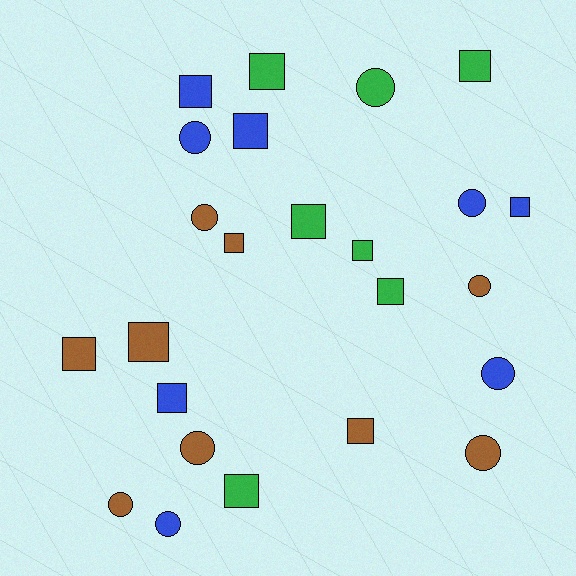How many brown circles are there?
There are 5 brown circles.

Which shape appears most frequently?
Square, with 14 objects.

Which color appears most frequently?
Brown, with 9 objects.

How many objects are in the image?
There are 24 objects.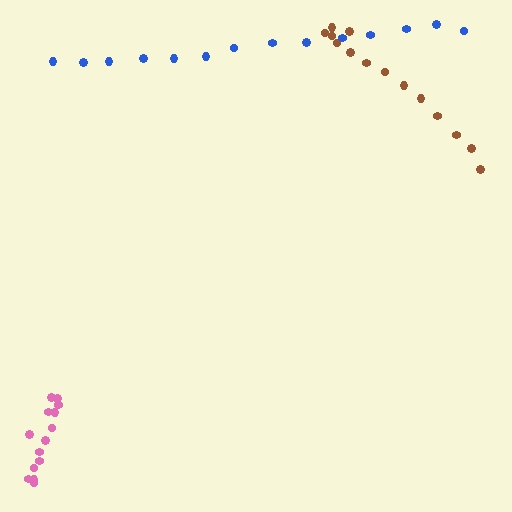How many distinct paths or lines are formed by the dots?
There are 3 distinct paths.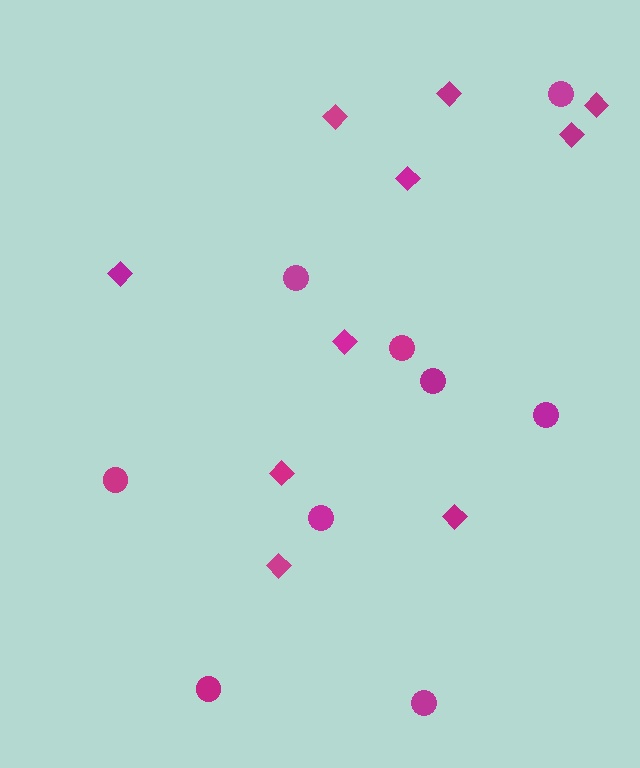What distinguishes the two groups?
There are 2 groups: one group of circles (9) and one group of diamonds (10).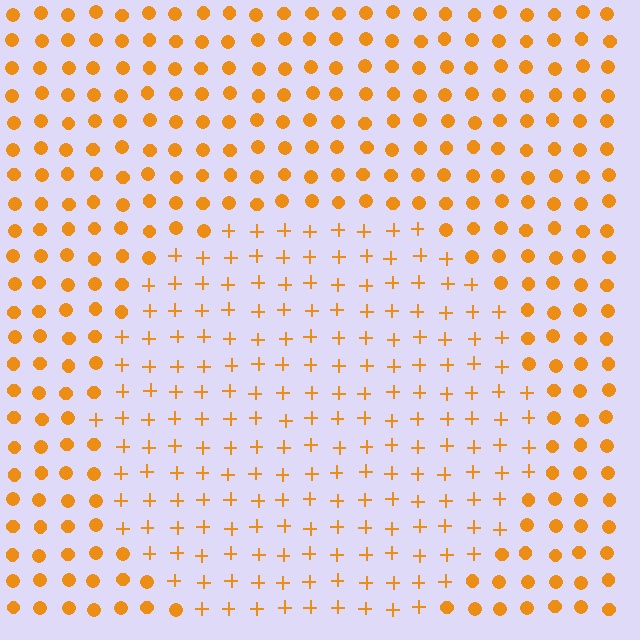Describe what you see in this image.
The image is filled with small orange elements arranged in a uniform grid. A circle-shaped region contains plus signs, while the surrounding area contains circles. The boundary is defined purely by the change in element shape.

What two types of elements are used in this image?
The image uses plus signs inside the circle region and circles outside it.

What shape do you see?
I see a circle.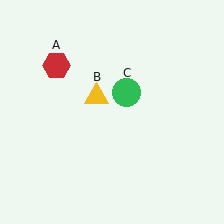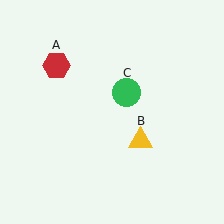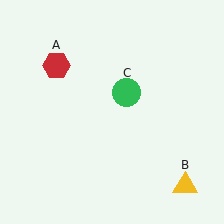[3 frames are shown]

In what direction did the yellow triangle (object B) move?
The yellow triangle (object B) moved down and to the right.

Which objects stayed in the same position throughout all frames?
Red hexagon (object A) and green circle (object C) remained stationary.